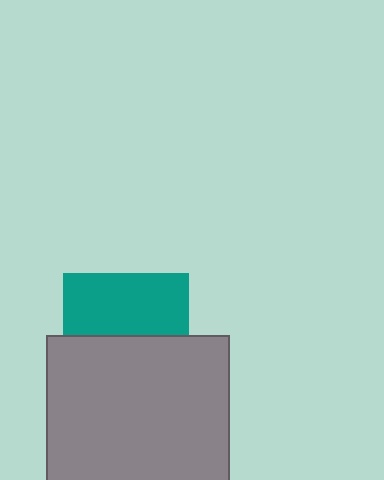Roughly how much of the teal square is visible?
About half of it is visible (roughly 49%).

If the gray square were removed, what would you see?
You would see the complete teal square.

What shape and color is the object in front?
The object in front is a gray square.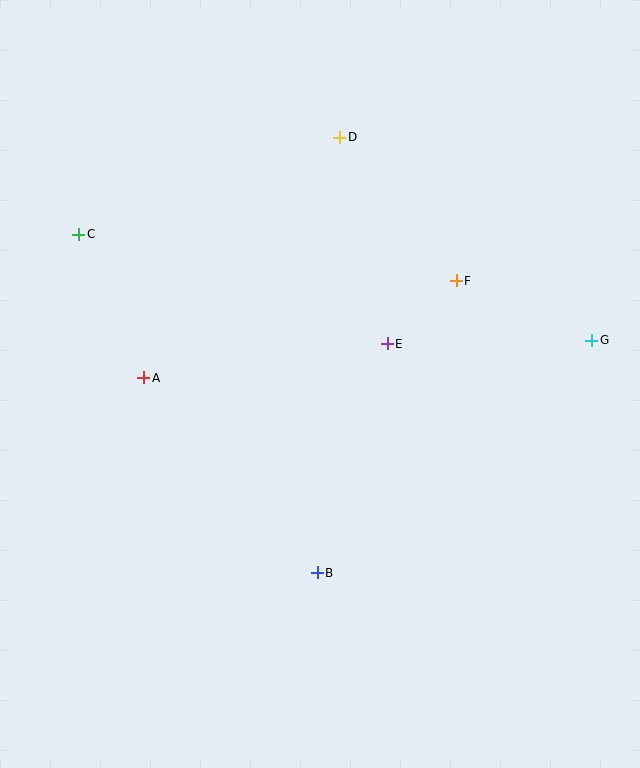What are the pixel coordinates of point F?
Point F is at (456, 281).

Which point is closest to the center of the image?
Point E at (387, 344) is closest to the center.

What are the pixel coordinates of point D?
Point D is at (340, 137).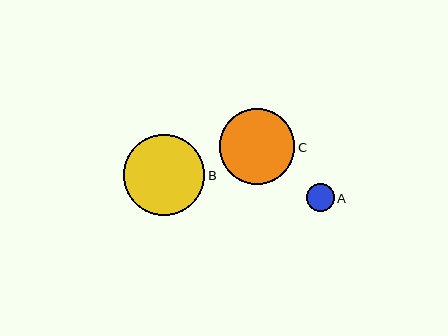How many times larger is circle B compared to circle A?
Circle B is approximately 2.8 times the size of circle A.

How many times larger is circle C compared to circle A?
Circle C is approximately 2.6 times the size of circle A.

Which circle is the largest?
Circle B is the largest with a size of approximately 81 pixels.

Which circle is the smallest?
Circle A is the smallest with a size of approximately 28 pixels.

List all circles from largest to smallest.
From largest to smallest: B, C, A.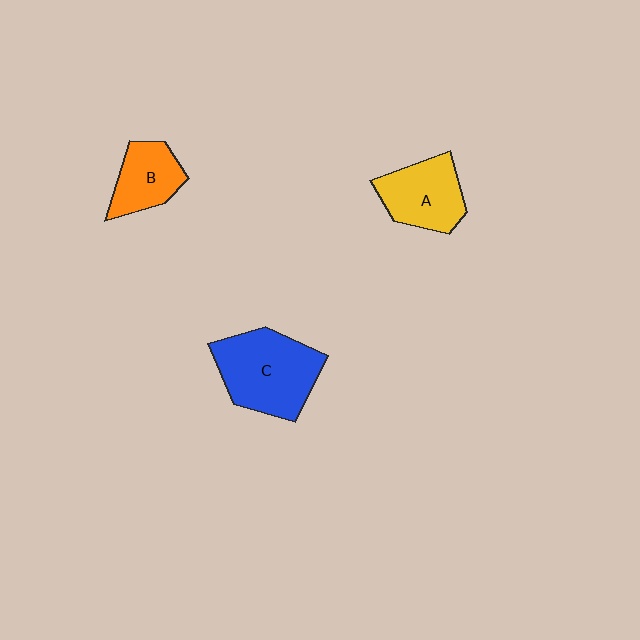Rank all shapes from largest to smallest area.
From largest to smallest: C (blue), A (yellow), B (orange).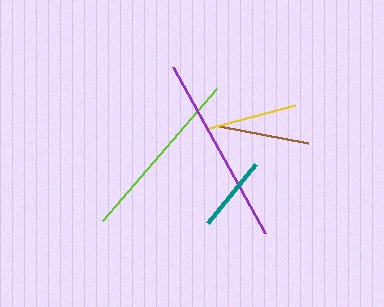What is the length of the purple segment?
The purple segment is approximately 190 pixels long.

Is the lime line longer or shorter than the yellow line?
The lime line is longer than the yellow line.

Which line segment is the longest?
The purple line is the longest at approximately 190 pixels.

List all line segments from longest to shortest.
From longest to shortest: purple, lime, brown, yellow, teal.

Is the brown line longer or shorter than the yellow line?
The brown line is longer than the yellow line.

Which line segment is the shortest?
The teal line is the shortest at approximately 76 pixels.